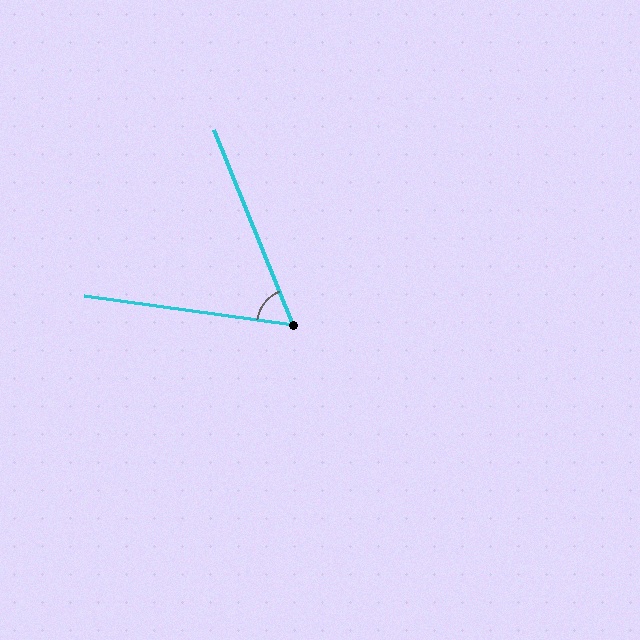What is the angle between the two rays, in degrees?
Approximately 60 degrees.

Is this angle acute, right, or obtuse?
It is acute.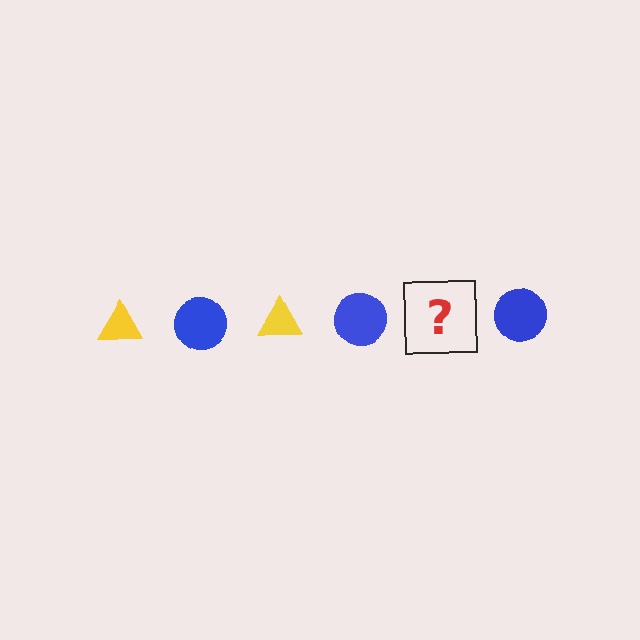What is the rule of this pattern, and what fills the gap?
The rule is that the pattern alternates between yellow triangle and blue circle. The gap should be filled with a yellow triangle.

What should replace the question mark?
The question mark should be replaced with a yellow triangle.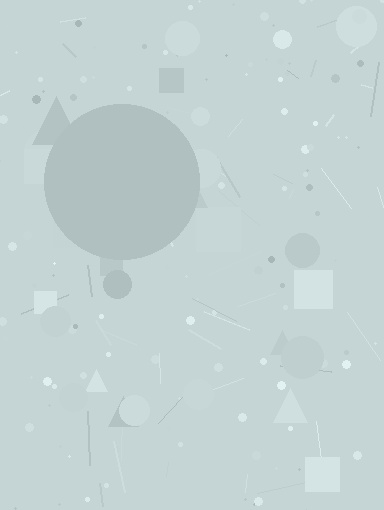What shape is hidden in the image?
A circle is hidden in the image.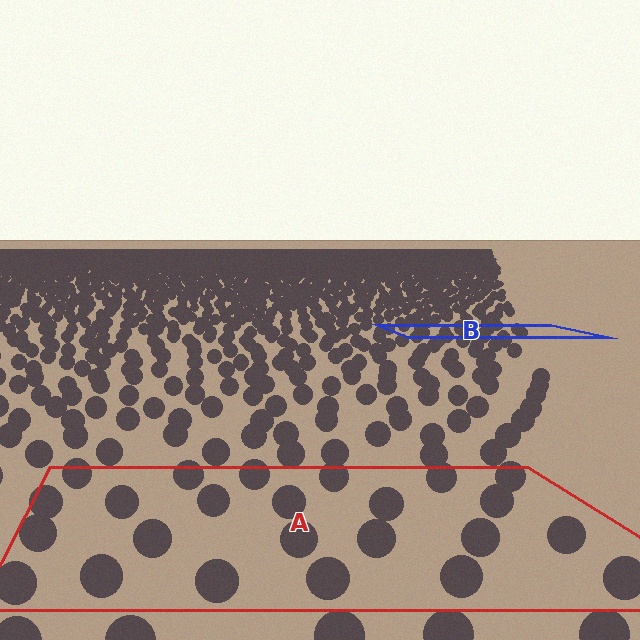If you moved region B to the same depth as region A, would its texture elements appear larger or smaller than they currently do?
They would appear larger. At a closer depth, the same texture elements are projected at a bigger on-screen size.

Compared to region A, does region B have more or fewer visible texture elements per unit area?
Region B has more texture elements per unit area — they are packed more densely because it is farther away.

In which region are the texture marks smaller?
The texture marks are smaller in region B, because it is farther away.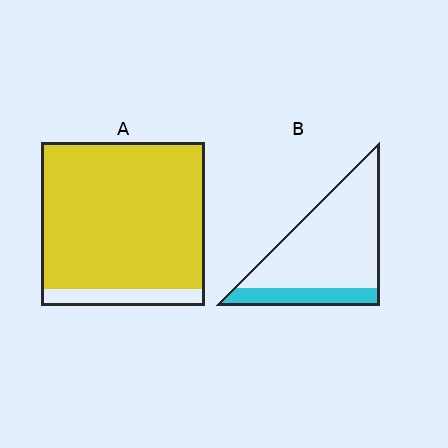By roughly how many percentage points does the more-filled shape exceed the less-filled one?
By roughly 70 percentage points (A over B).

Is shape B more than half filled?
No.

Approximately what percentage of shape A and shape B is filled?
A is approximately 90% and B is approximately 20%.